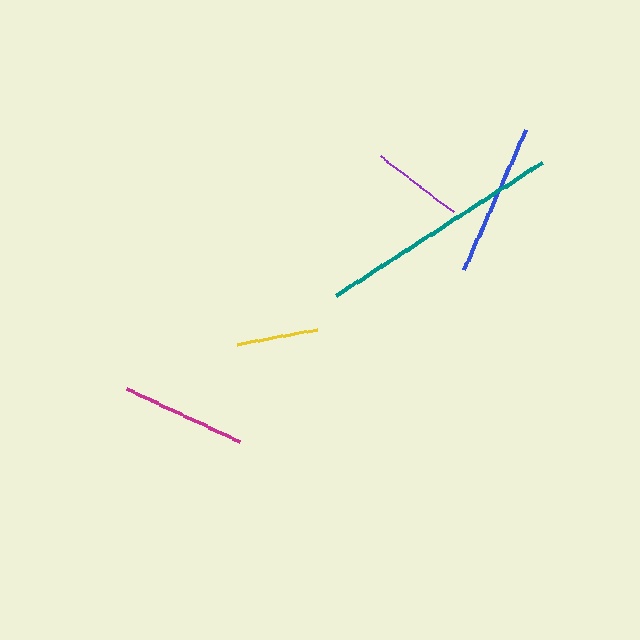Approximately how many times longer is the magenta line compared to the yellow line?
The magenta line is approximately 1.5 times the length of the yellow line.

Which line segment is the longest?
The teal line is the longest at approximately 244 pixels.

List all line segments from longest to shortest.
From longest to shortest: teal, blue, magenta, purple, yellow.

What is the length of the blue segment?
The blue segment is approximately 154 pixels long.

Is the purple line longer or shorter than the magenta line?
The magenta line is longer than the purple line.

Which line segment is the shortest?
The yellow line is the shortest at approximately 81 pixels.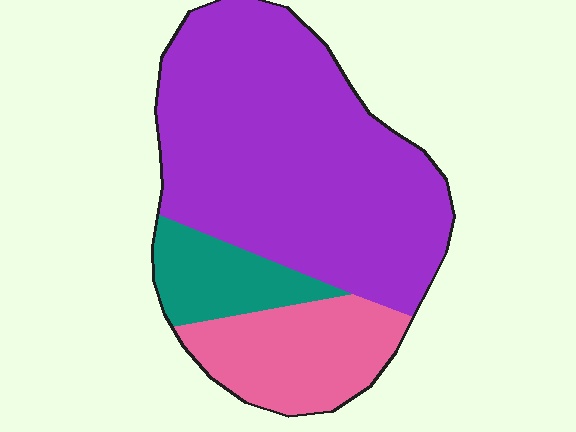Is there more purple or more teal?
Purple.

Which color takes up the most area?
Purple, at roughly 65%.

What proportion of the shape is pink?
Pink covers 21% of the shape.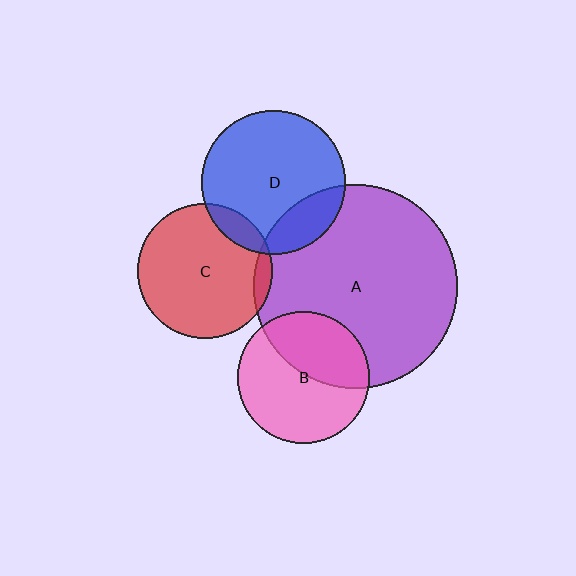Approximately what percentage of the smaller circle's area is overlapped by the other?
Approximately 20%.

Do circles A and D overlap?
Yes.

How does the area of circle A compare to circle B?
Approximately 2.4 times.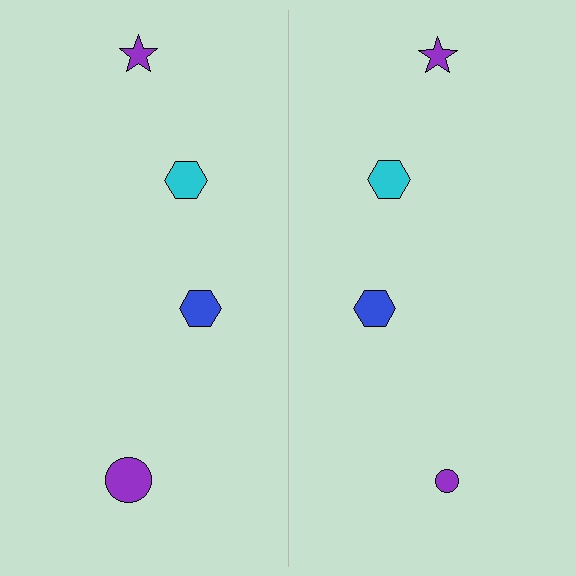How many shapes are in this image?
There are 8 shapes in this image.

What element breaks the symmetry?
The purple circle on the right side has a different size than its mirror counterpart.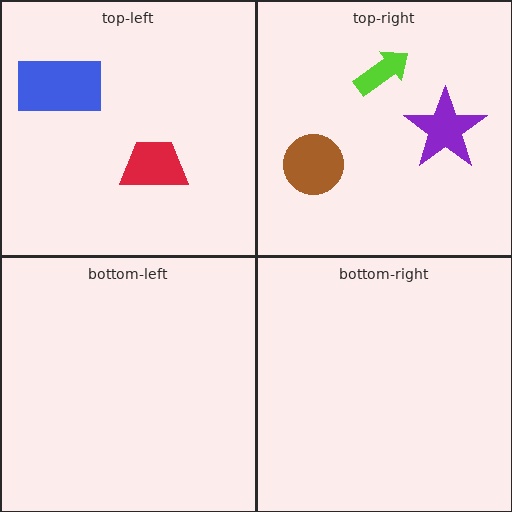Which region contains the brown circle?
The top-right region.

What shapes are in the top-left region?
The blue rectangle, the red trapezoid.